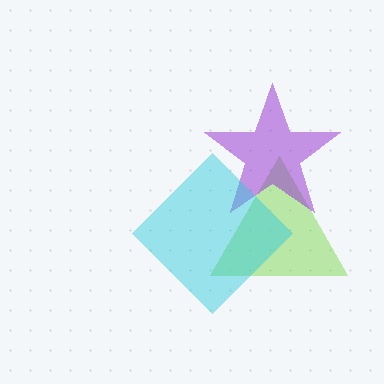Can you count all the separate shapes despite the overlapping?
Yes, there are 3 separate shapes.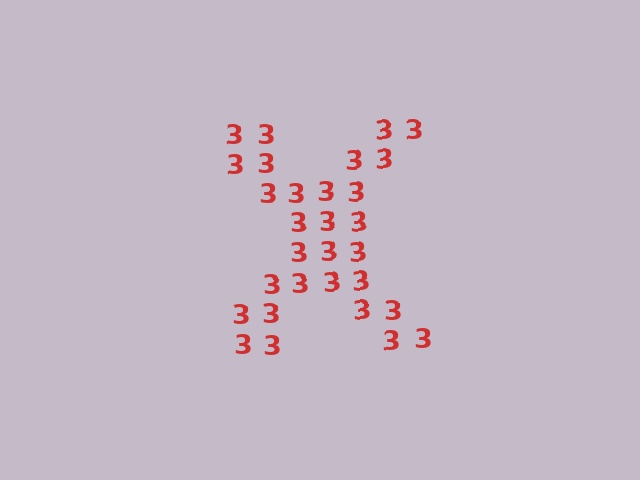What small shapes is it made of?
It is made of small digit 3's.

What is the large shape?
The large shape is the letter X.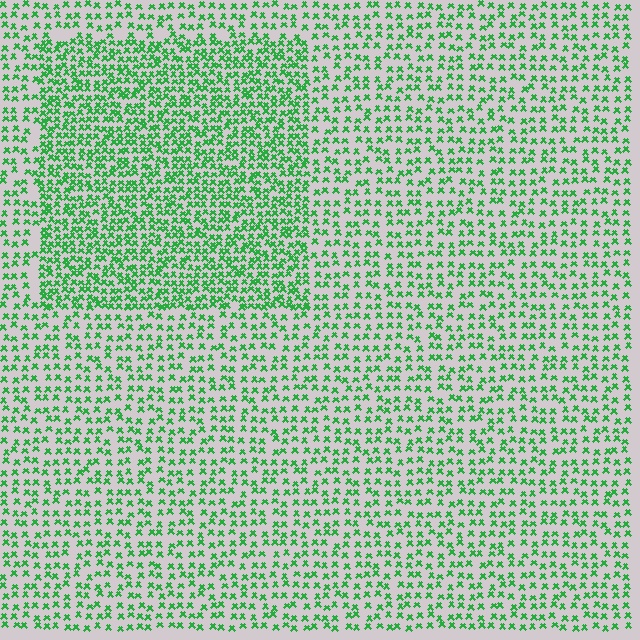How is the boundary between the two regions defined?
The boundary is defined by a change in element density (approximately 1.8x ratio). All elements are the same color, size, and shape.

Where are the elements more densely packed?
The elements are more densely packed inside the rectangle boundary.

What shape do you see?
I see a rectangle.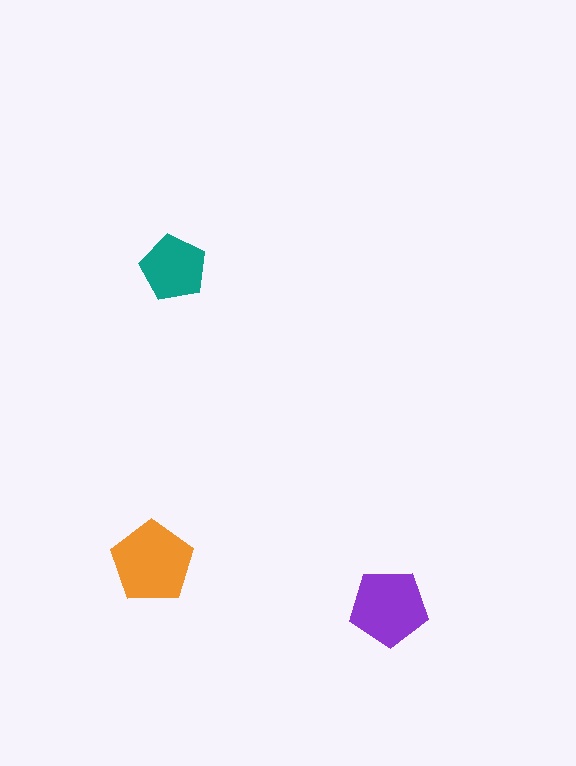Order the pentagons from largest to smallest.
the orange one, the purple one, the teal one.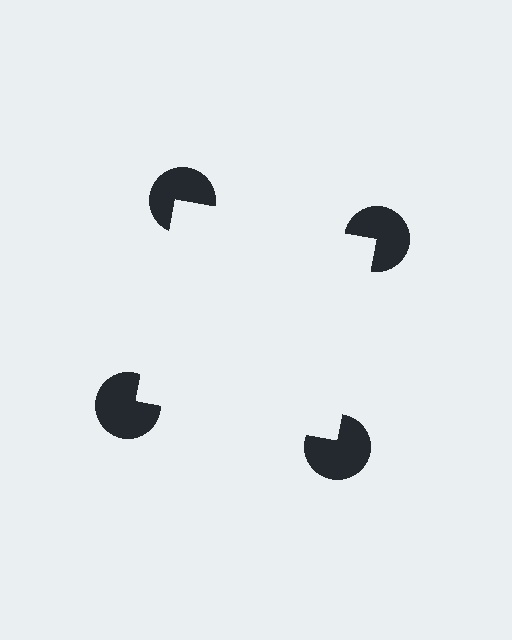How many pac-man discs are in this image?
There are 4 — one at each vertex of the illusory square.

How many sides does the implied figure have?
4 sides.